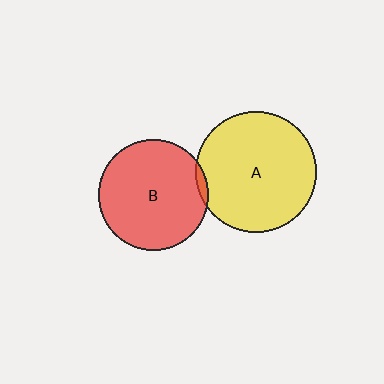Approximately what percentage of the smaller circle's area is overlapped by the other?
Approximately 5%.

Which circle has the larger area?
Circle A (yellow).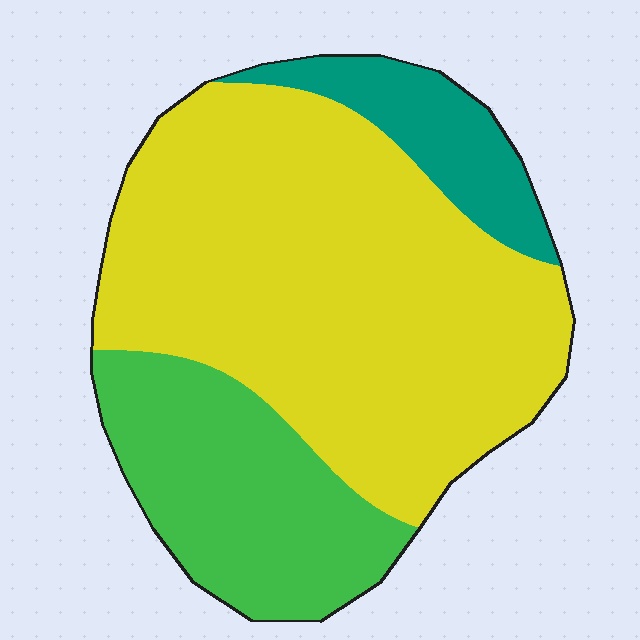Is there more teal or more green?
Green.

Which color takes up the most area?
Yellow, at roughly 65%.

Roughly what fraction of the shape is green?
Green covers 25% of the shape.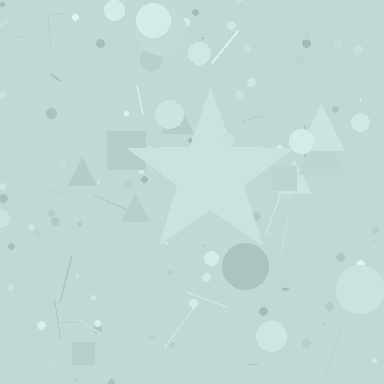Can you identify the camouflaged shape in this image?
The camouflaged shape is a star.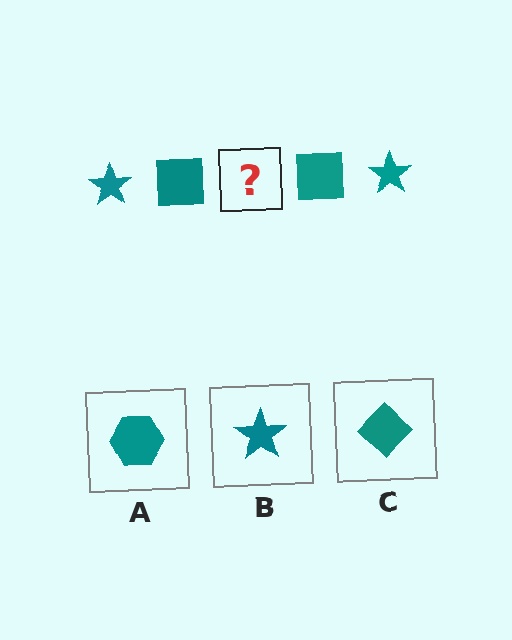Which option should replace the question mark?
Option B.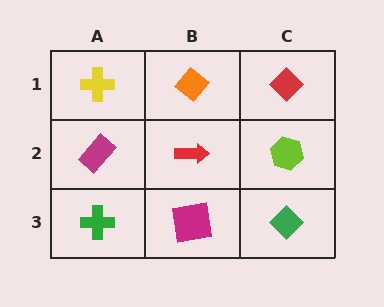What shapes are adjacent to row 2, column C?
A red diamond (row 1, column C), a green diamond (row 3, column C), a red arrow (row 2, column B).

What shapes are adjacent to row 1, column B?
A red arrow (row 2, column B), a yellow cross (row 1, column A), a red diamond (row 1, column C).